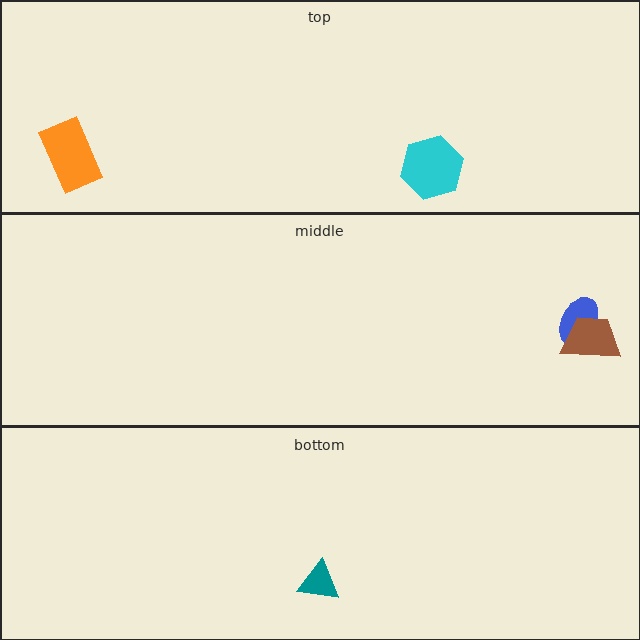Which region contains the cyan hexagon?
The top region.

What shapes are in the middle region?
The blue ellipse, the brown trapezoid.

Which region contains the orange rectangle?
The top region.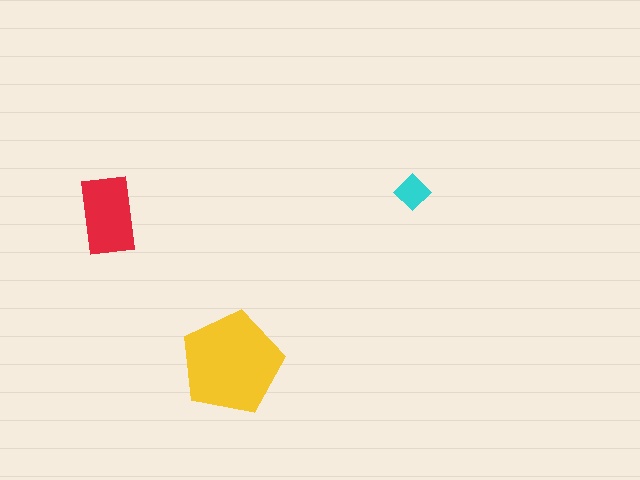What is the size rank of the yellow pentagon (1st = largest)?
1st.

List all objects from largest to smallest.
The yellow pentagon, the red rectangle, the cyan diamond.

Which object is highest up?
The cyan diamond is topmost.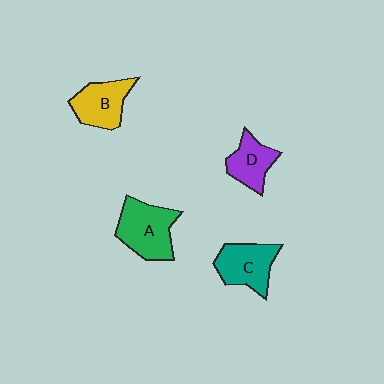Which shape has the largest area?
Shape A (green).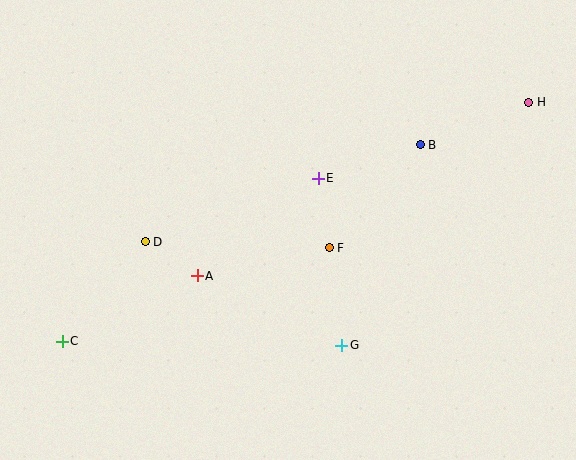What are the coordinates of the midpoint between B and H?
The midpoint between B and H is at (475, 124).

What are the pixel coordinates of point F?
Point F is at (329, 248).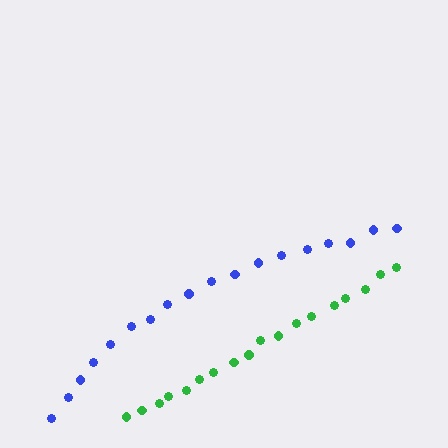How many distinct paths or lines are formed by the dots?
There are 2 distinct paths.